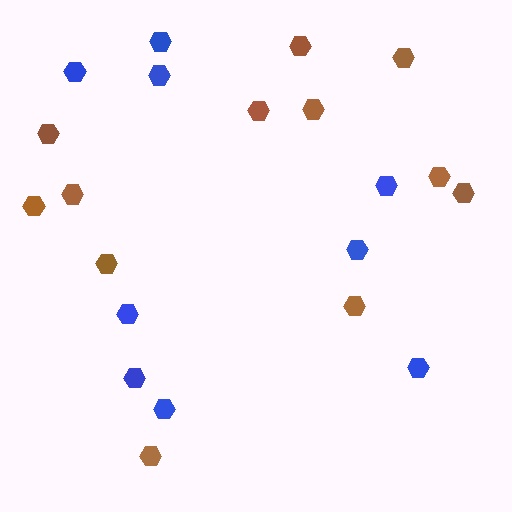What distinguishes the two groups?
There are 2 groups: one group of blue hexagons (9) and one group of brown hexagons (12).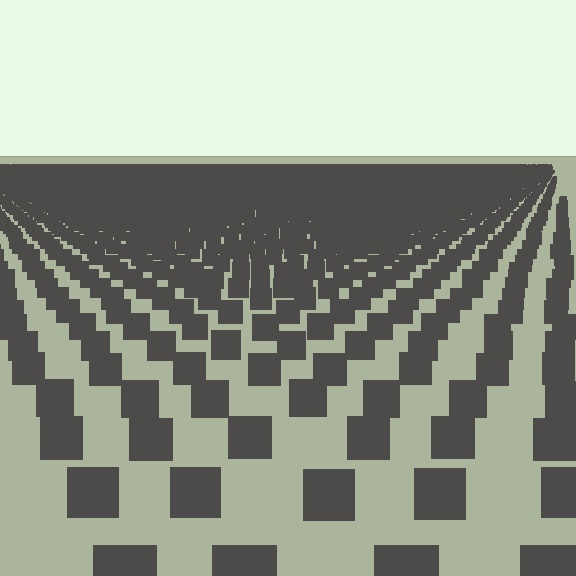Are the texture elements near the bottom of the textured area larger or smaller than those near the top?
Larger. Near the bottom, elements are closer to the viewer and appear at a bigger on-screen size.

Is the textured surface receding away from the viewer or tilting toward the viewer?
The surface is receding away from the viewer. Texture elements get smaller and denser toward the top.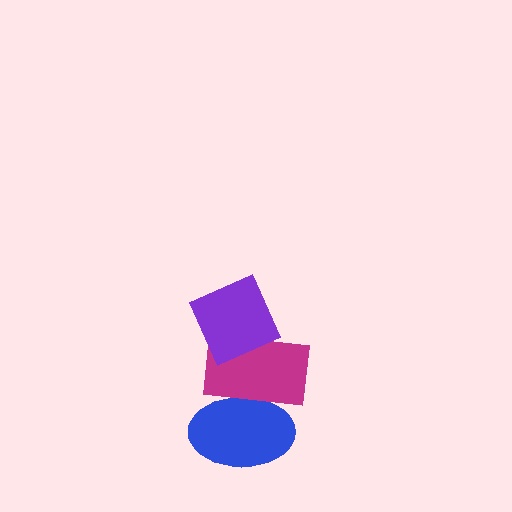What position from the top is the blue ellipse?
The blue ellipse is 3rd from the top.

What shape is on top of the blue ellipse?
The magenta rectangle is on top of the blue ellipse.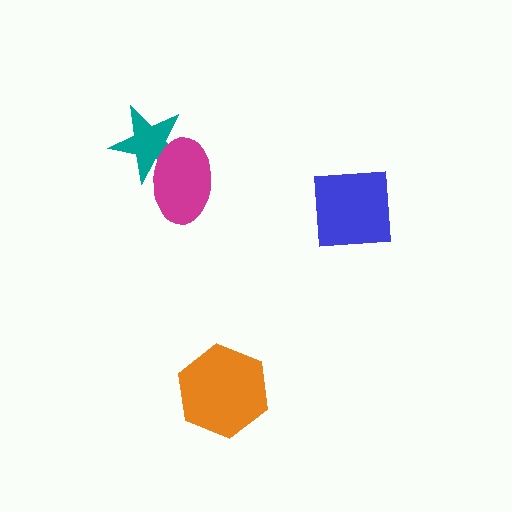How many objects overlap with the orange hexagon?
0 objects overlap with the orange hexagon.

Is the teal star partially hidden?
Yes, it is partially covered by another shape.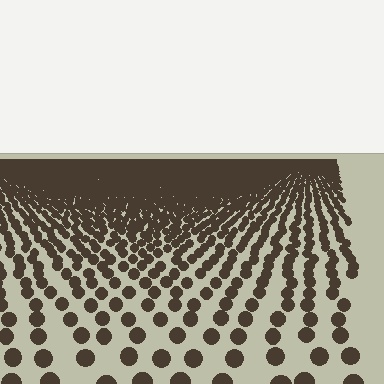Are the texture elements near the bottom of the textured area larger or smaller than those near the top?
Larger. Near the bottom, elements are closer to the viewer and appear at a bigger on-screen size.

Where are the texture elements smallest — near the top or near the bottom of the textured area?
Near the top.